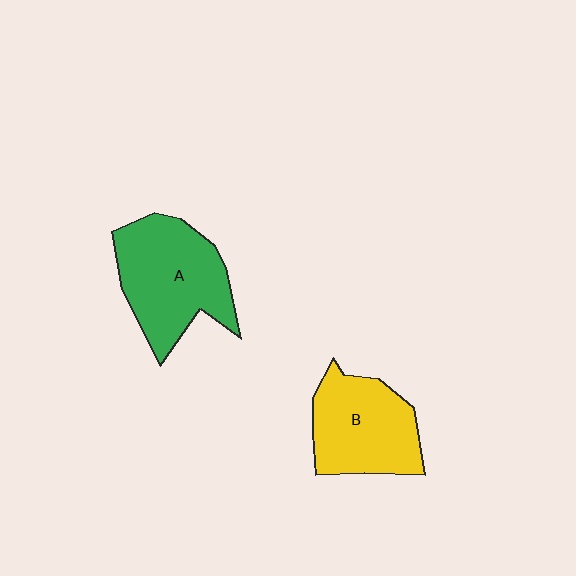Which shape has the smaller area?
Shape B (yellow).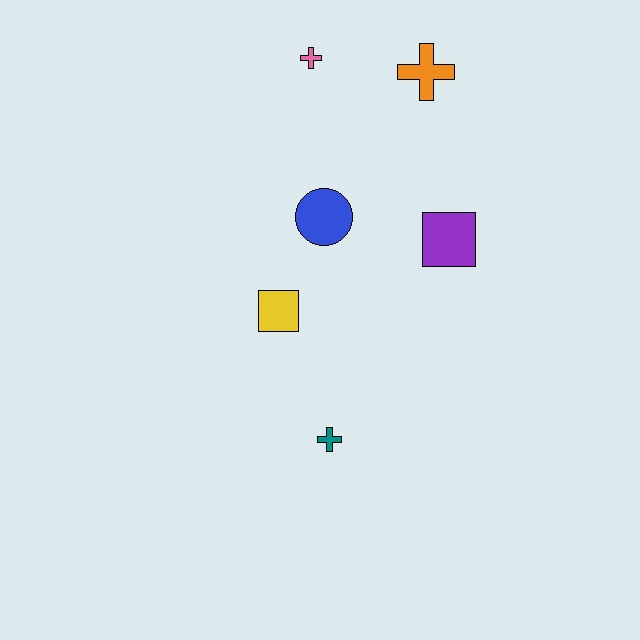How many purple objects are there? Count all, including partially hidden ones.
There is 1 purple object.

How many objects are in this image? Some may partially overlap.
There are 6 objects.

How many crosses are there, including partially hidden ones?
There are 3 crosses.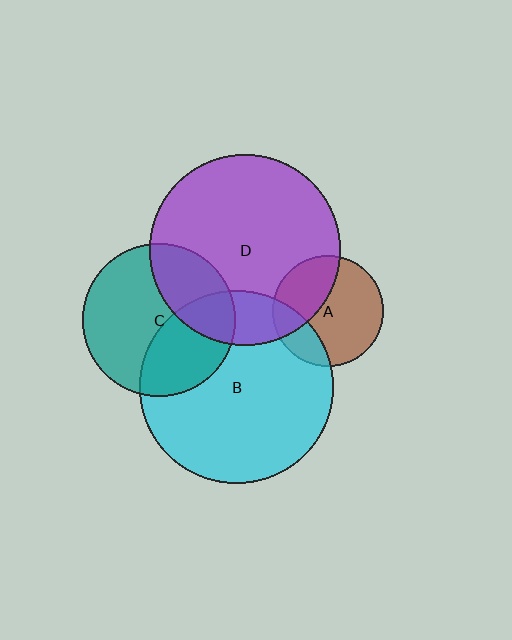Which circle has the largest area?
Circle B (cyan).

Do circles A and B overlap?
Yes.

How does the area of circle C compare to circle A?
Approximately 1.9 times.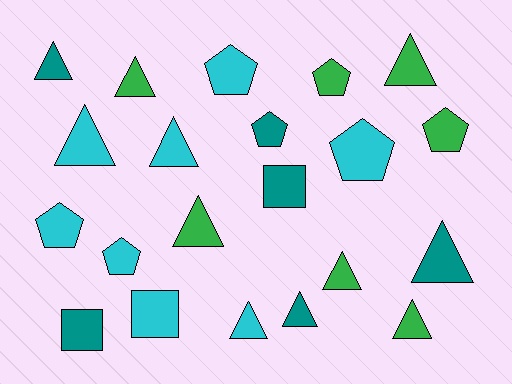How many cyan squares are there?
There is 1 cyan square.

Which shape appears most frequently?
Triangle, with 11 objects.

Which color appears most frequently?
Cyan, with 8 objects.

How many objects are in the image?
There are 21 objects.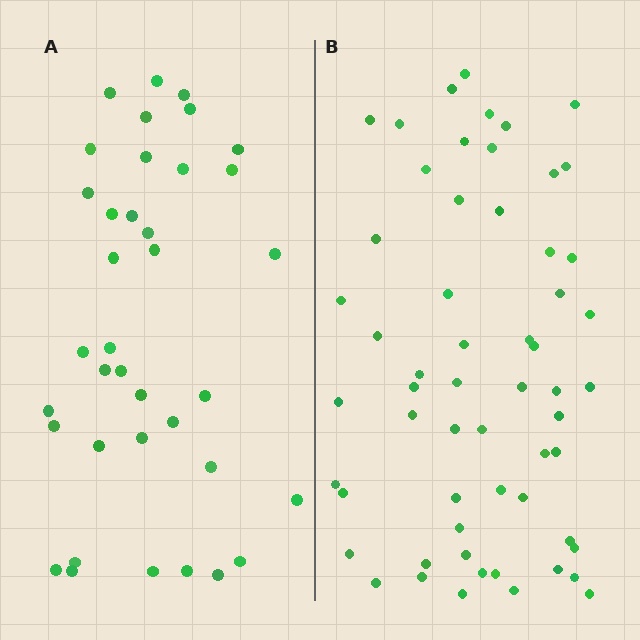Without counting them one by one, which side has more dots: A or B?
Region B (the right region) has more dots.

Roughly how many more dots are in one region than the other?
Region B has approximately 20 more dots than region A.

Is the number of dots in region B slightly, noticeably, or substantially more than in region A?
Region B has substantially more. The ratio is roughly 1.6 to 1.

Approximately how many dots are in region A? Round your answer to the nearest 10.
About 40 dots. (The exact count is 37, which rounds to 40.)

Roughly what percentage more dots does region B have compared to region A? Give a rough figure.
About 55% more.